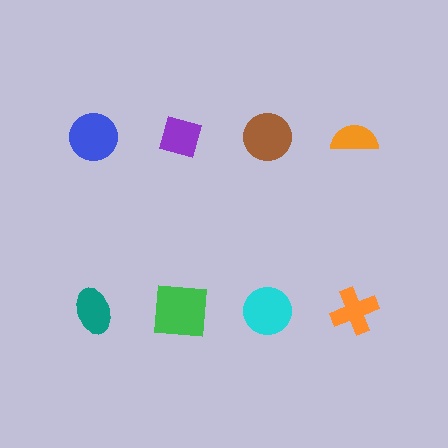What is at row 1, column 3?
A brown circle.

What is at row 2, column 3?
A cyan circle.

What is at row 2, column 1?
A teal ellipse.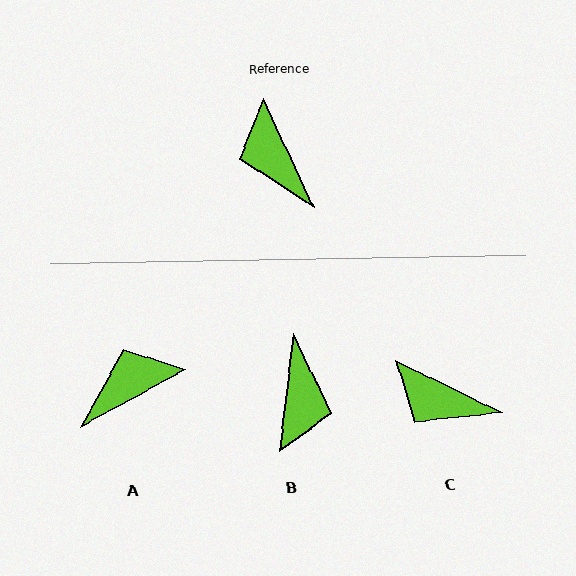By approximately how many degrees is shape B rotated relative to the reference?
Approximately 149 degrees counter-clockwise.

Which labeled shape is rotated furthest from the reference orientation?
B, about 149 degrees away.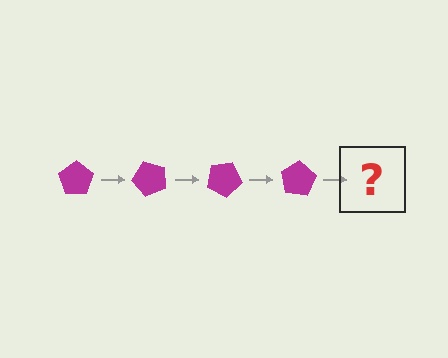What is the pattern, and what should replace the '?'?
The pattern is that the pentagon rotates 50 degrees each step. The '?' should be a magenta pentagon rotated 200 degrees.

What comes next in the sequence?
The next element should be a magenta pentagon rotated 200 degrees.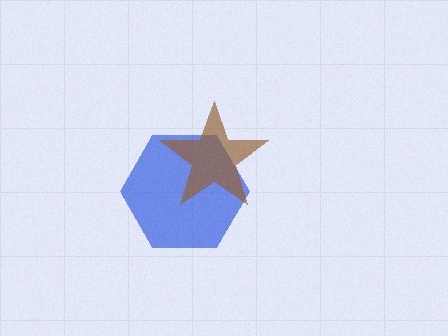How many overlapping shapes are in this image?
There are 2 overlapping shapes in the image.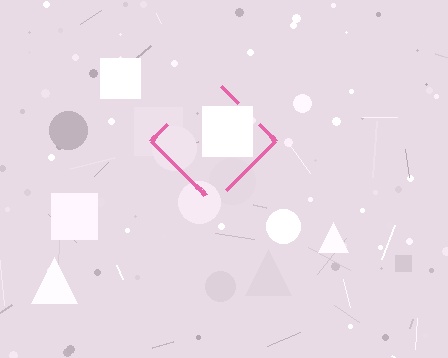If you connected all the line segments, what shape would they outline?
They would outline a diamond.